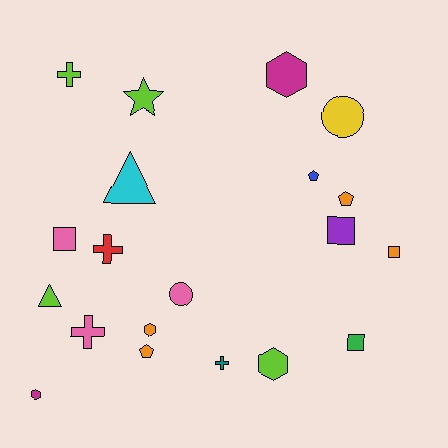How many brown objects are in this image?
There are no brown objects.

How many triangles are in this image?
There are 2 triangles.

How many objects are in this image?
There are 20 objects.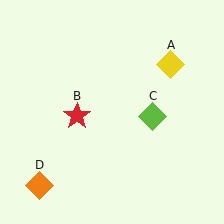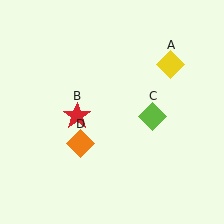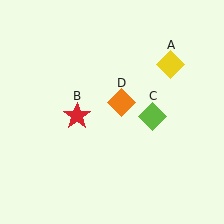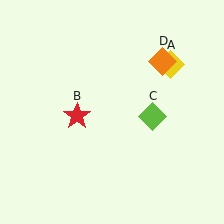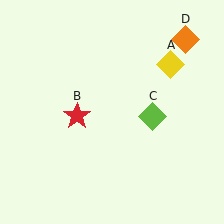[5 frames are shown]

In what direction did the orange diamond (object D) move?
The orange diamond (object D) moved up and to the right.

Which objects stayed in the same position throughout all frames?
Yellow diamond (object A) and red star (object B) and lime diamond (object C) remained stationary.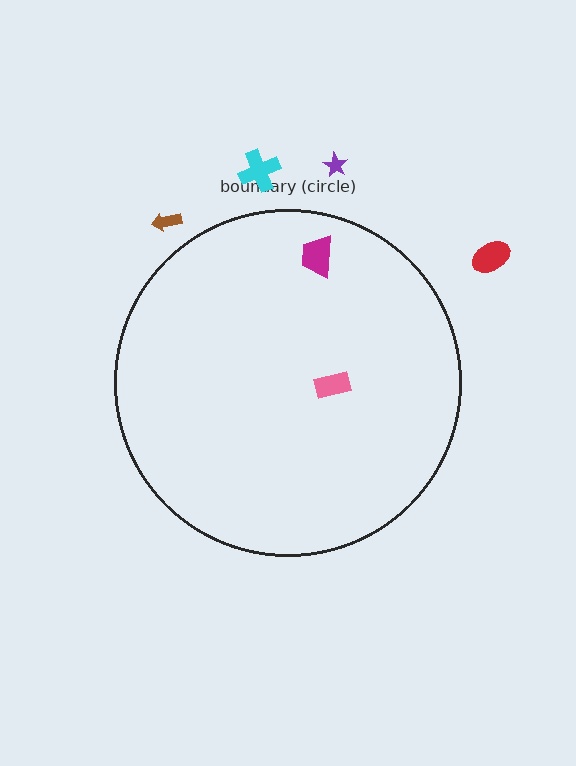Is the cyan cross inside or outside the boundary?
Outside.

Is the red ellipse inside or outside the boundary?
Outside.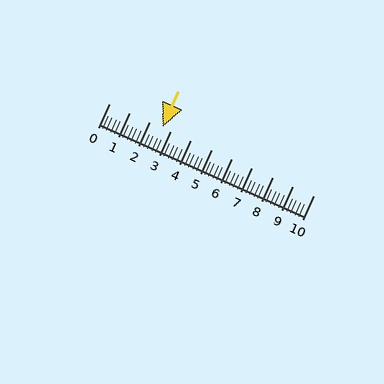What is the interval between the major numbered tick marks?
The major tick marks are spaced 1 units apart.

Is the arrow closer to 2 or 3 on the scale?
The arrow is closer to 3.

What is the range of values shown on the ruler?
The ruler shows values from 0 to 10.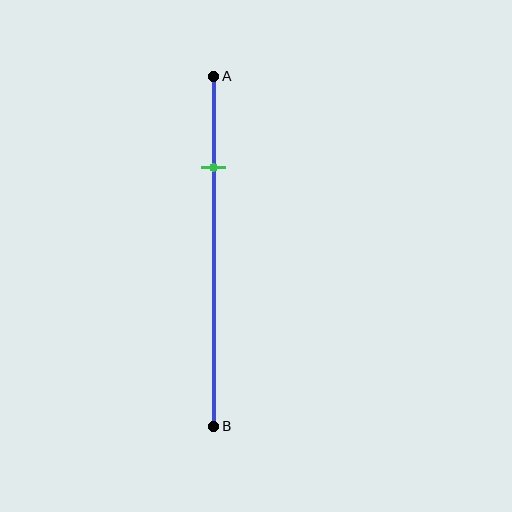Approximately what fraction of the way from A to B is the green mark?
The green mark is approximately 25% of the way from A to B.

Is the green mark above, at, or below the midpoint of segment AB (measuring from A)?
The green mark is above the midpoint of segment AB.